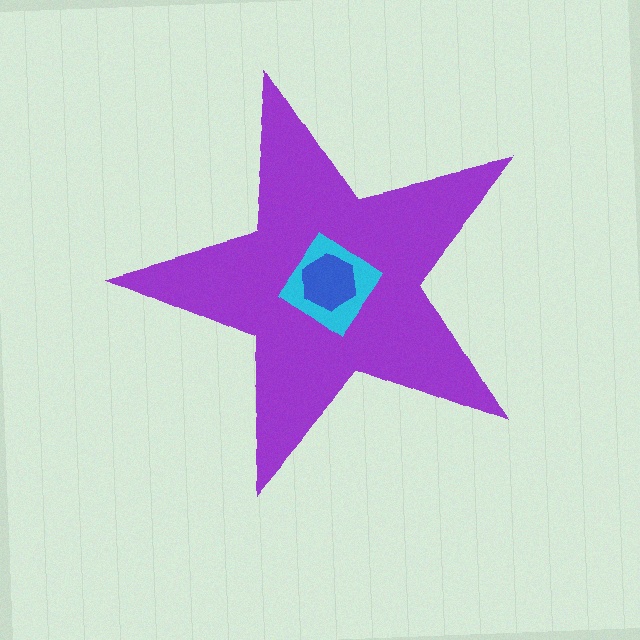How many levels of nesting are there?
3.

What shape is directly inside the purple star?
The cyan diamond.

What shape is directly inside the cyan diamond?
The blue hexagon.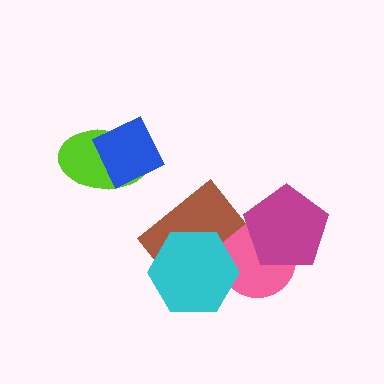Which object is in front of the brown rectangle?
The cyan hexagon is in front of the brown rectangle.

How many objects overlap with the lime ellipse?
1 object overlaps with the lime ellipse.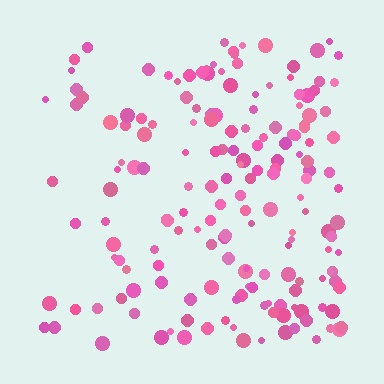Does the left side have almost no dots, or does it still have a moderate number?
Still a moderate number, just noticeably fewer than the right.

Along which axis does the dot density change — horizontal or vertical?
Horizontal.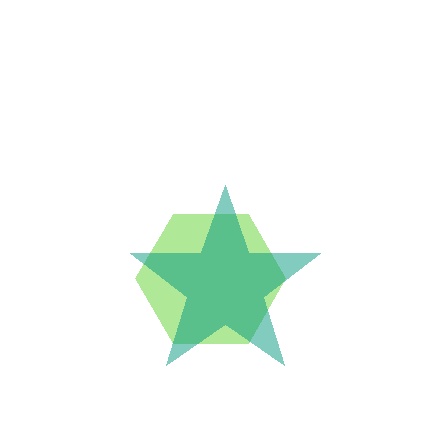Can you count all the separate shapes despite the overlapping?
Yes, there are 2 separate shapes.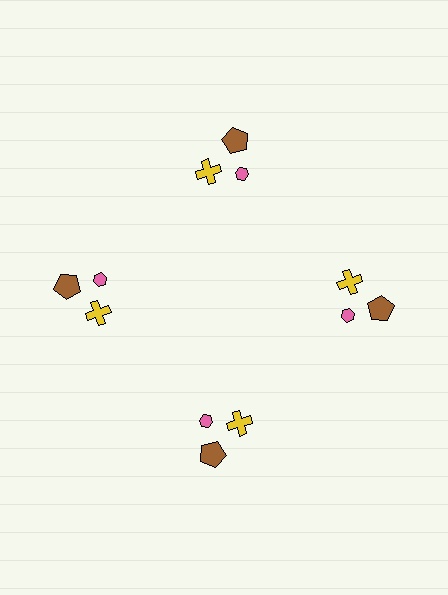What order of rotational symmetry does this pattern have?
This pattern has 4-fold rotational symmetry.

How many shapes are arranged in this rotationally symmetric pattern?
There are 12 shapes, arranged in 4 groups of 3.